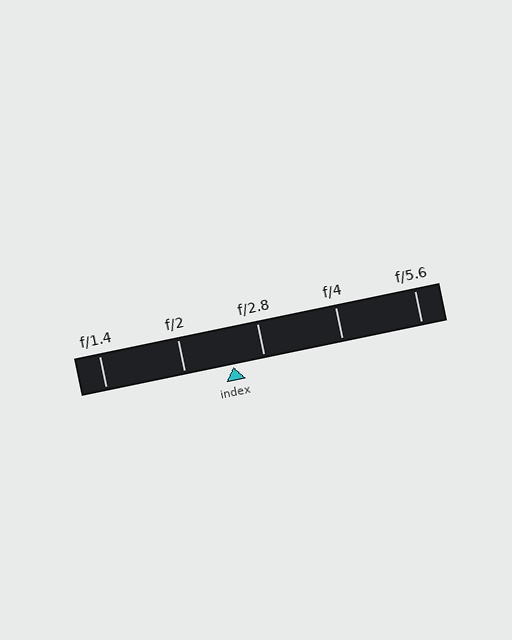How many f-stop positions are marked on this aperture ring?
There are 5 f-stop positions marked.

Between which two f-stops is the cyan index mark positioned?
The index mark is between f/2 and f/2.8.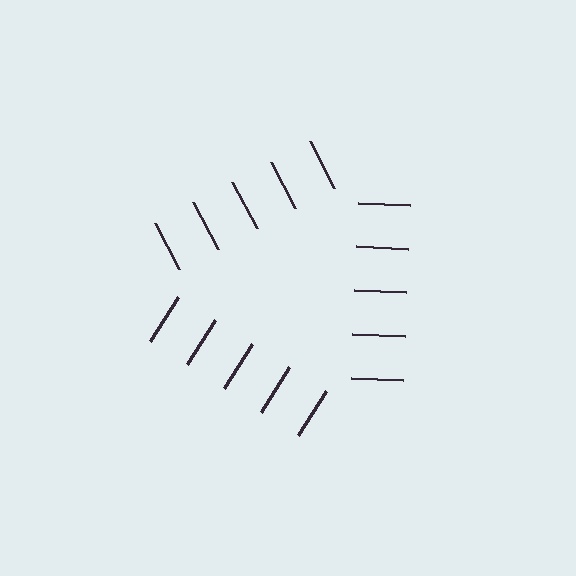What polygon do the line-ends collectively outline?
An illusory triangle — the line segments terminate on its edges but no continuous stroke is drawn.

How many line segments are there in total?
15 — 5 along each of the 3 edges.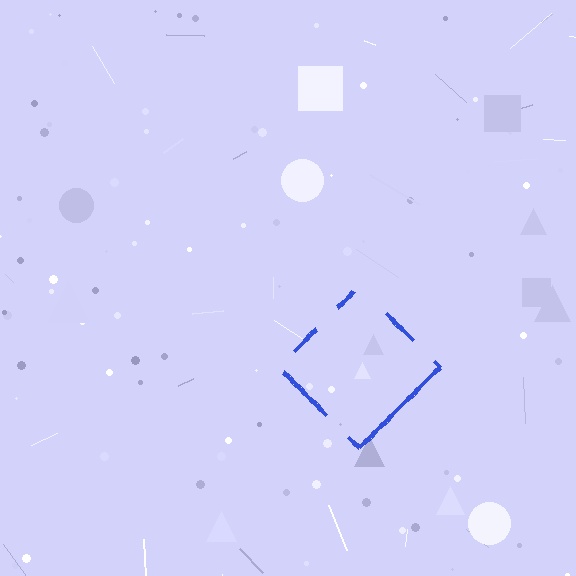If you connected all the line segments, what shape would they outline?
They would outline a diamond.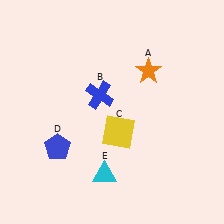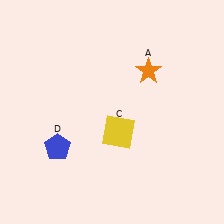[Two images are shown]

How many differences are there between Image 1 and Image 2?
There are 2 differences between the two images.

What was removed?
The cyan triangle (E), the blue cross (B) were removed in Image 2.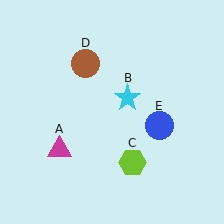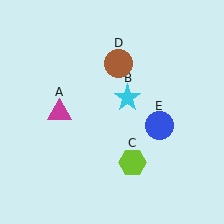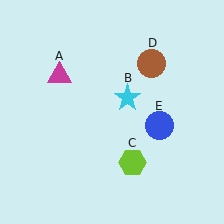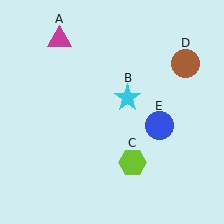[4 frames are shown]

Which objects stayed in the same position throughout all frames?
Cyan star (object B) and lime hexagon (object C) and blue circle (object E) remained stationary.